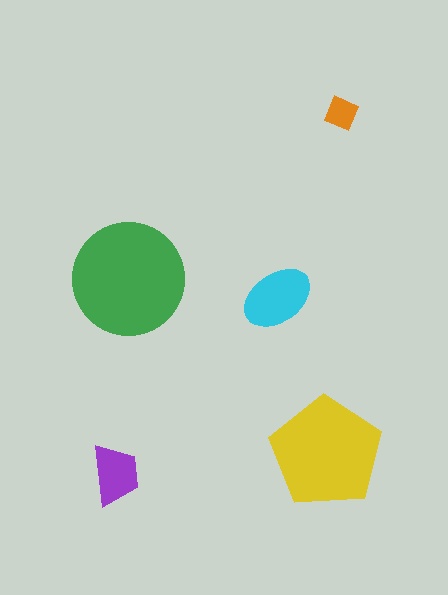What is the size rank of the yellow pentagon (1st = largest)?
2nd.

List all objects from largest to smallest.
The green circle, the yellow pentagon, the cyan ellipse, the purple trapezoid, the orange diamond.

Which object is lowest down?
The purple trapezoid is bottommost.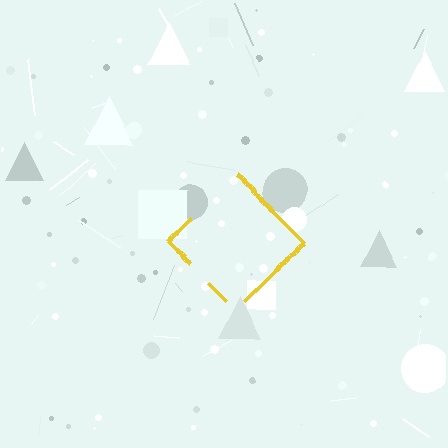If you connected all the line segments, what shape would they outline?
They would outline a diamond.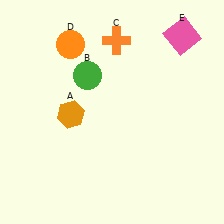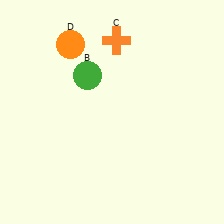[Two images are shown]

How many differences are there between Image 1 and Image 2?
There are 2 differences between the two images.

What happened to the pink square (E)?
The pink square (E) was removed in Image 2. It was in the top-right area of Image 1.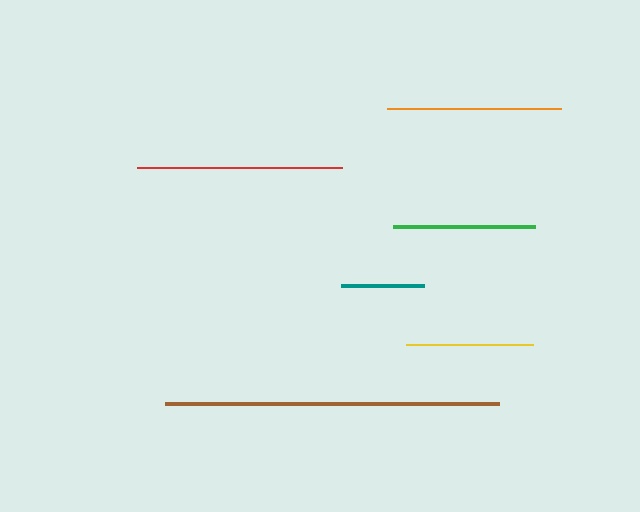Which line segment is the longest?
The brown line is the longest at approximately 335 pixels.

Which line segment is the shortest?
The teal line is the shortest at approximately 83 pixels.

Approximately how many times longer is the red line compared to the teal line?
The red line is approximately 2.5 times the length of the teal line.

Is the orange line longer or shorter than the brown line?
The brown line is longer than the orange line.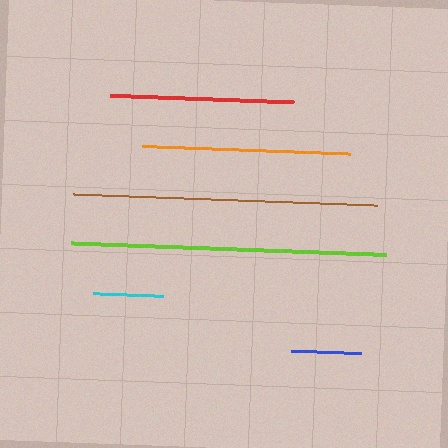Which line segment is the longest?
The lime line is the longest at approximately 315 pixels.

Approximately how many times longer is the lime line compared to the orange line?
The lime line is approximately 1.5 times the length of the orange line.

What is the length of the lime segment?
The lime segment is approximately 315 pixels long.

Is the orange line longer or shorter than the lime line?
The lime line is longer than the orange line.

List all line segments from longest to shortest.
From longest to shortest: lime, brown, orange, red, cyan, blue.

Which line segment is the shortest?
The blue line is the shortest at approximately 69 pixels.